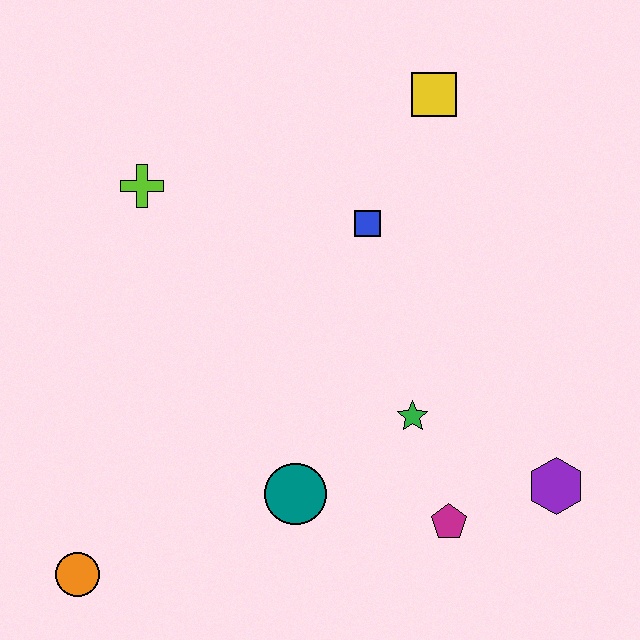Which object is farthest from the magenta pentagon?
The lime cross is farthest from the magenta pentagon.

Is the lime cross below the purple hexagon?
No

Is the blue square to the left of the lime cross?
No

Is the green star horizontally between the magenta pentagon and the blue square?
Yes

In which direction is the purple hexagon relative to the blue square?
The purple hexagon is below the blue square.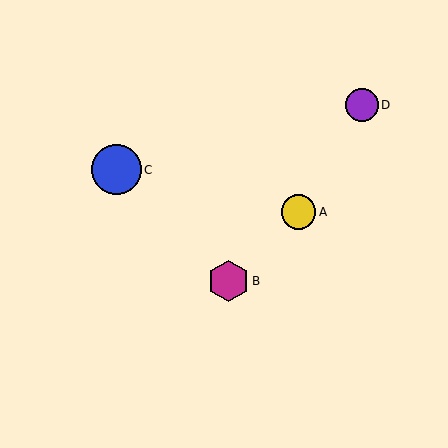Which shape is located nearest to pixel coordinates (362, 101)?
The purple circle (labeled D) at (362, 105) is nearest to that location.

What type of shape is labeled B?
Shape B is a magenta hexagon.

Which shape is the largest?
The blue circle (labeled C) is the largest.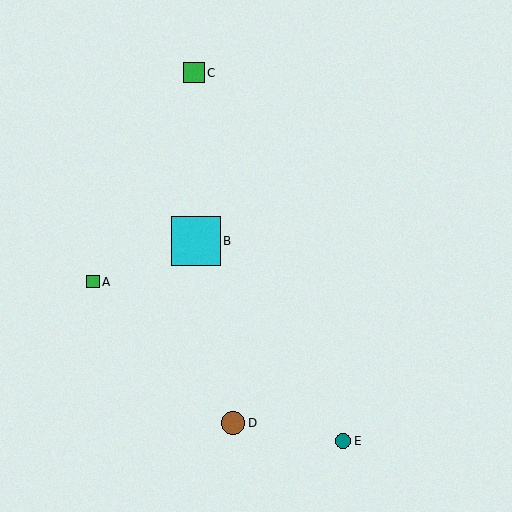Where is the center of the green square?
The center of the green square is at (93, 282).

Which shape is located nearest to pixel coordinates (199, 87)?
The green square (labeled C) at (194, 73) is nearest to that location.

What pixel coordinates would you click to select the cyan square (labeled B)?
Click at (196, 241) to select the cyan square B.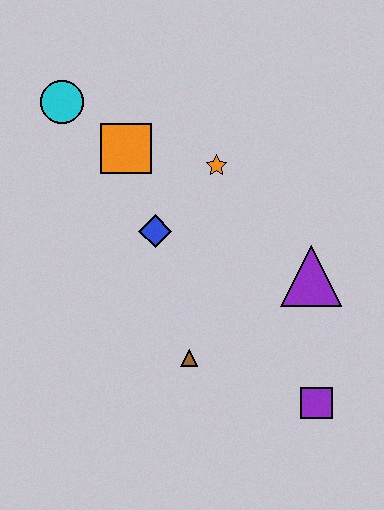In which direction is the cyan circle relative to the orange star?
The cyan circle is to the left of the orange star.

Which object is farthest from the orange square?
The purple square is farthest from the orange square.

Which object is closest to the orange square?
The cyan circle is closest to the orange square.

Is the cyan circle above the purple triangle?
Yes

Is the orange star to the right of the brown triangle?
Yes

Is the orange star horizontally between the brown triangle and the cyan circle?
No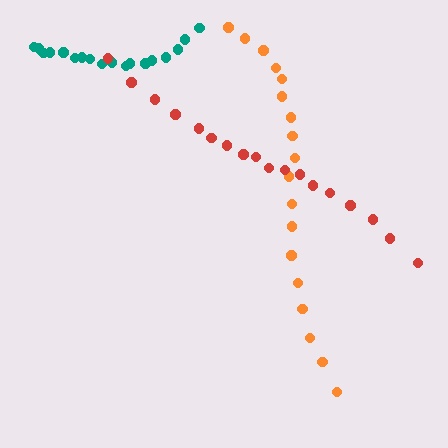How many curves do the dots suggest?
There are 3 distinct paths.